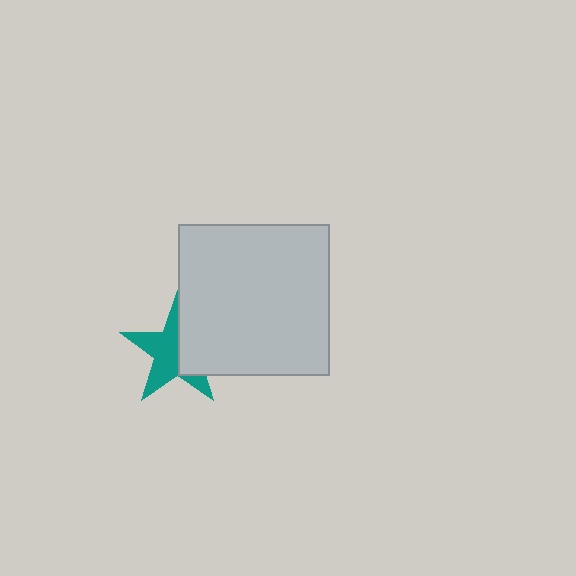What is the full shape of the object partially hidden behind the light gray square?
The partially hidden object is a teal star.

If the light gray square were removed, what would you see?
You would see the complete teal star.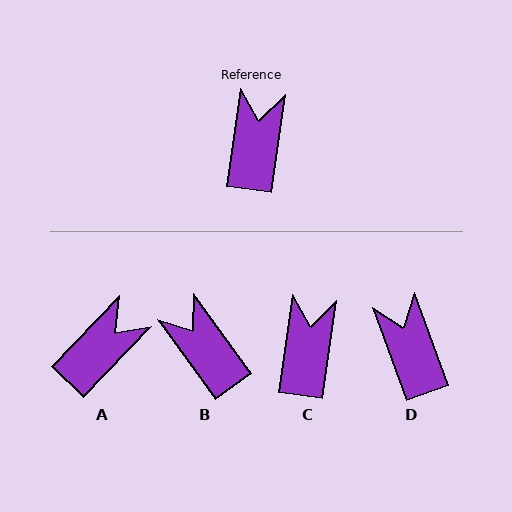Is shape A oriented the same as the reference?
No, it is off by about 36 degrees.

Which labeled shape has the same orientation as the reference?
C.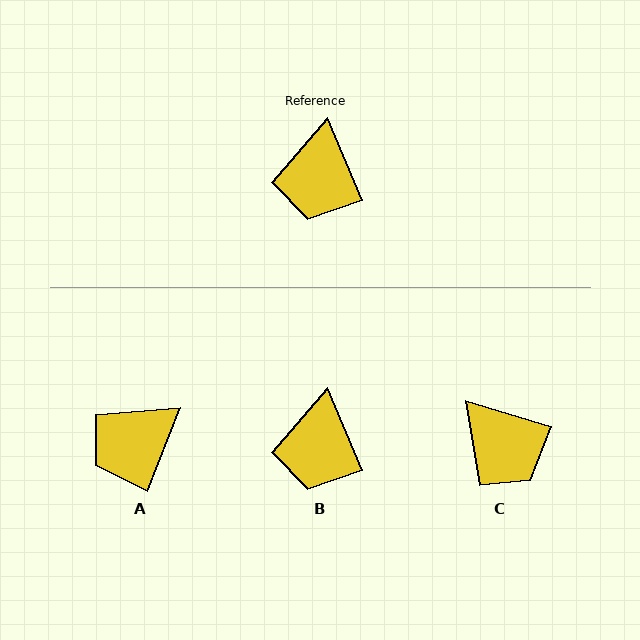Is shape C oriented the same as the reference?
No, it is off by about 50 degrees.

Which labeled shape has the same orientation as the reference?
B.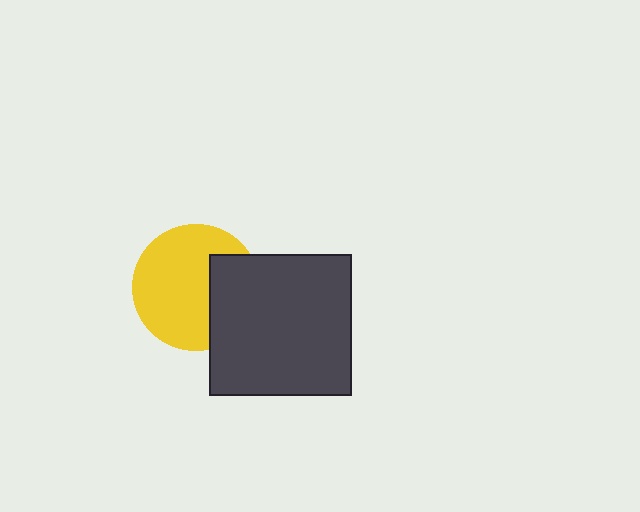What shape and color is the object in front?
The object in front is a dark gray square.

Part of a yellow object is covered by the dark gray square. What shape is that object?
It is a circle.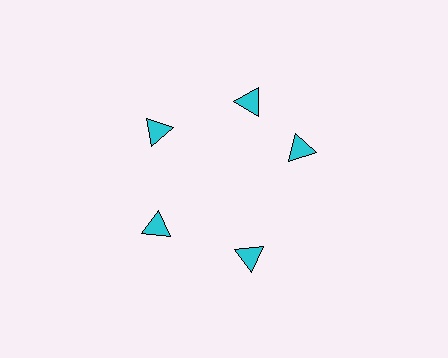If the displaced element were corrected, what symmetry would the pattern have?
It would have 5-fold rotational symmetry — the pattern would map onto itself every 72 degrees.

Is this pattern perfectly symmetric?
No. The 5 cyan triangles are arranged in a ring, but one element near the 3 o'clock position is rotated out of alignment along the ring, breaking the 5-fold rotational symmetry.